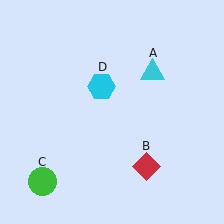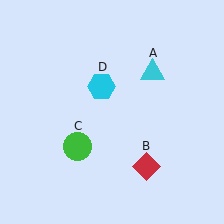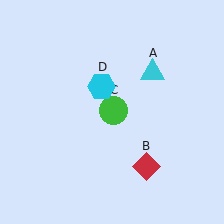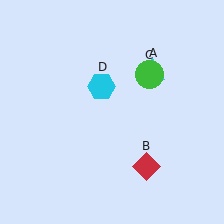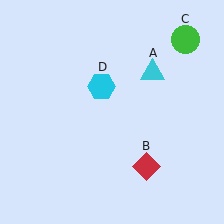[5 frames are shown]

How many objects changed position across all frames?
1 object changed position: green circle (object C).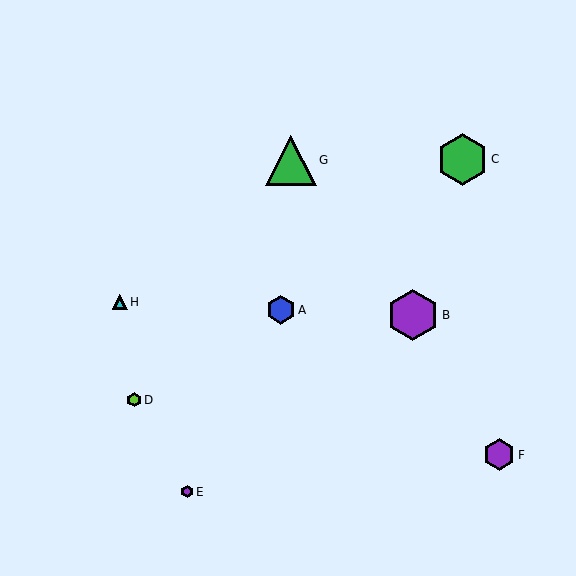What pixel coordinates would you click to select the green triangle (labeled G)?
Click at (291, 160) to select the green triangle G.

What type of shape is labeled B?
Shape B is a purple hexagon.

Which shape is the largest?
The purple hexagon (labeled B) is the largest.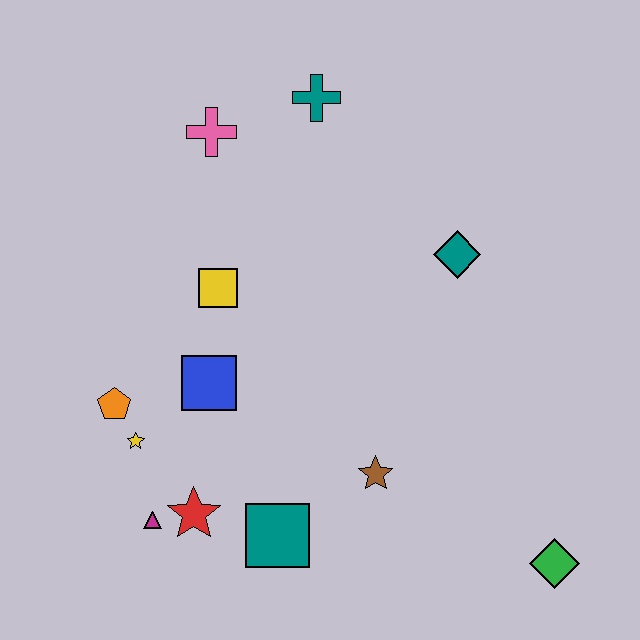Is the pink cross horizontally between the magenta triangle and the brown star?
Yes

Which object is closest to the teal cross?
The pink cross is closest to the teal cross.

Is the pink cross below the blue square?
No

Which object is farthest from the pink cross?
The green diamond is farthest from the pink cross.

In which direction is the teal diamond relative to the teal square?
The teal diamond is above the teal square.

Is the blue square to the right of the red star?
Yes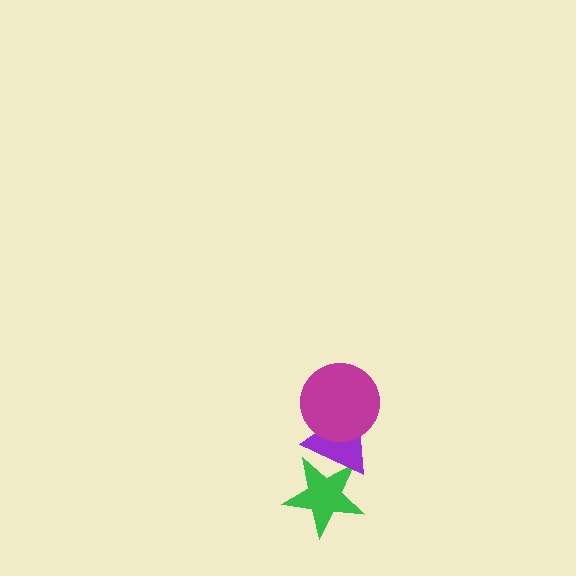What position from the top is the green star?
The green star is 3rd from the top.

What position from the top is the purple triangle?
The purple triangle is 2nd from the top.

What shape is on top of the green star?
The purple triangle is on top of the green star.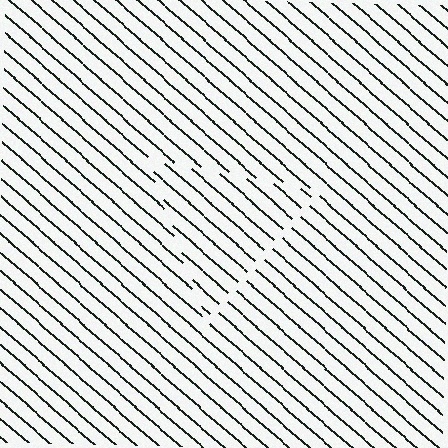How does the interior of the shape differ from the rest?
The interior of the shape contains the same grating, shifted by half a period — the contour is defined by the phase discontinuity where line-ends from the inner and outer gratings abut.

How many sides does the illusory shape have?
3 sides — the line-ends trace a triangle.